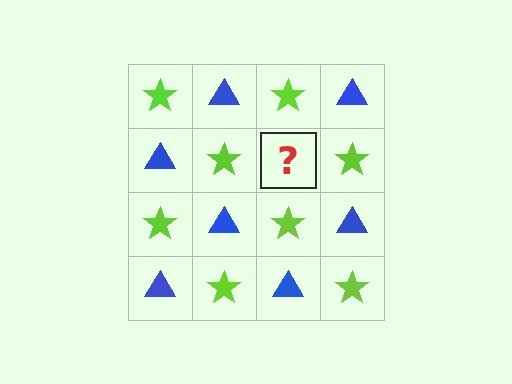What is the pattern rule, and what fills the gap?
The rule is that it alternates lime star and blue triangle in a checkerboard pattern. The gap should be filled with a blue triangle.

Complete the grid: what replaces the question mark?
The question mark should be replaced with a blue triangle.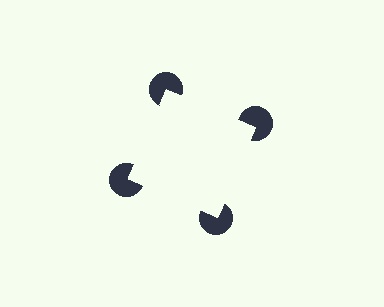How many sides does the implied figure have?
4 sides.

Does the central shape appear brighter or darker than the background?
It typically appears slightly brighter than the background, even though no actual brightness change is drawn.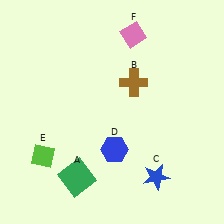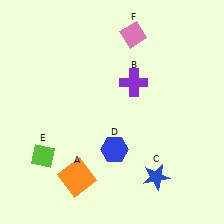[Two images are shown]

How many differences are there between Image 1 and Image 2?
There are 2 differences between the two images.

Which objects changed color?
A changed from green to orange. B changed from brown to purple.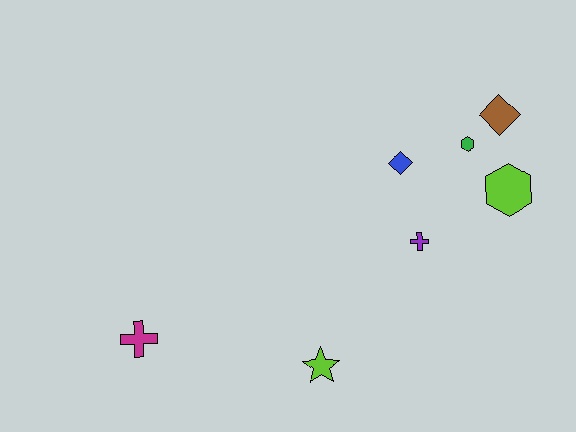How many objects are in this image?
There are 7 objects.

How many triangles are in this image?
There are no triangles.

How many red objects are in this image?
There are no red objects.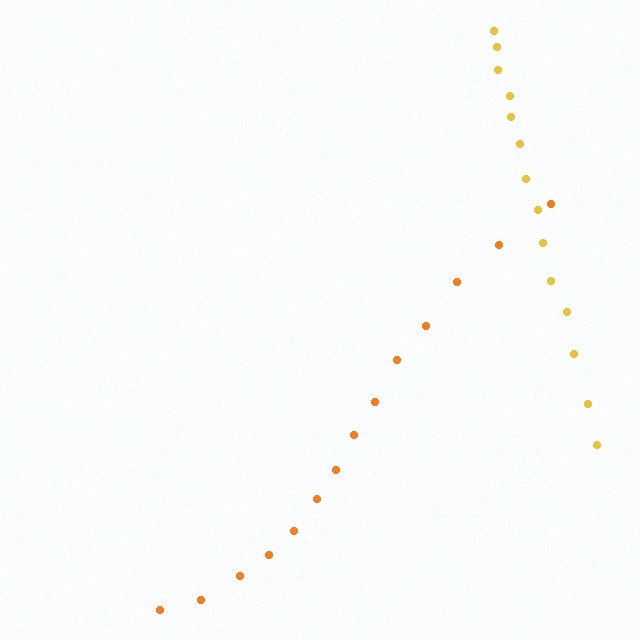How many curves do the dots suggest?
There are 2 distinct paths.